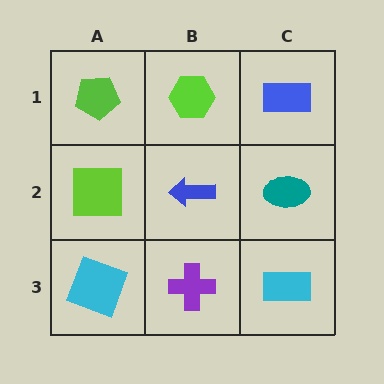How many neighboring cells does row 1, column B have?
3.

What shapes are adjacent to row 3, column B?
A blue arrow (row 2, column B), a cyan square (row 3, column A), a cyan rectangle (row 3, column C).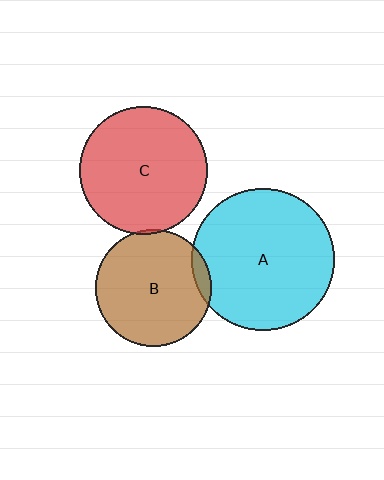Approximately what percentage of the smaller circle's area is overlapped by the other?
Approximately 5%.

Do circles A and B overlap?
Yes.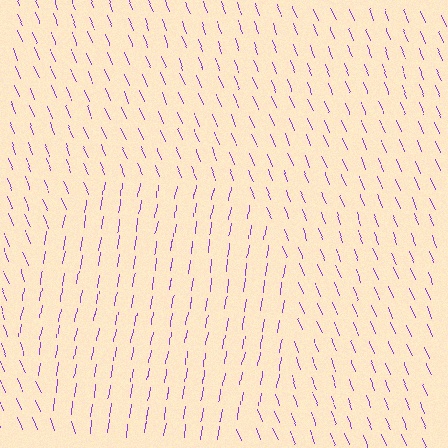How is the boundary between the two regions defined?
The boundary is defined purely by a change in line orientation (approximately 32 degrees difference). All lines are the same color and thickness.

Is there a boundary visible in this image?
Yes, there is a texture boundary formed by a change in line orientation.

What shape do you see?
I see a circle.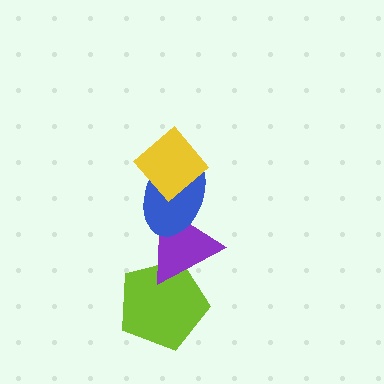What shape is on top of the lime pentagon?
The purple triangle is on top of the lime pentagon.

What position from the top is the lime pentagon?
The lime pentagon is 4th from the top.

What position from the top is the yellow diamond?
The yellow diamond is 1st from the top.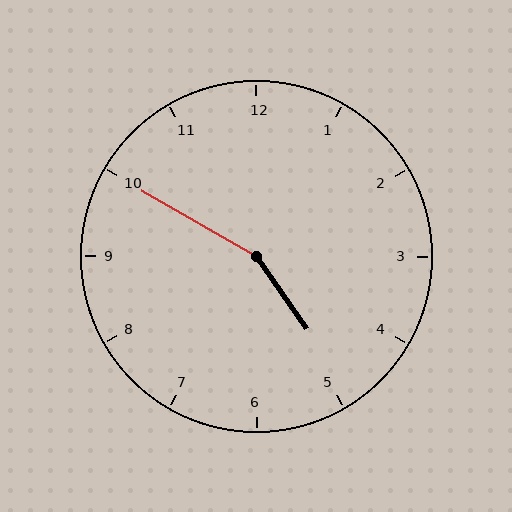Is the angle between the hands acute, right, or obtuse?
It is obtuse.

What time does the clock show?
4:50.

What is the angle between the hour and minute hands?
Approximately 155 degrees.